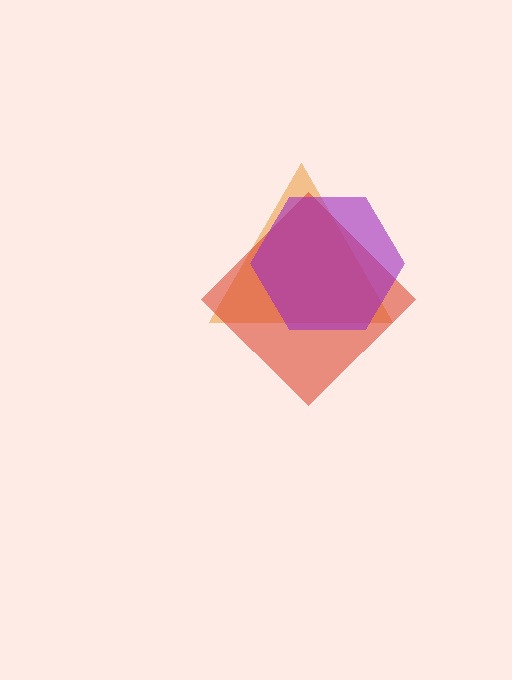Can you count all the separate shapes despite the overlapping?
Yes, there are 3 separate shapes.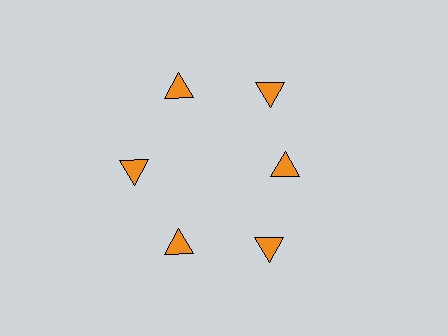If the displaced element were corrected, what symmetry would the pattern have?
It would have 6-fold rotational symmetry — the pattern would map onto itself every 60 degrees.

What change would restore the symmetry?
The symmetry would be restored by moving it outward, back onto the ring so that all 6 triangles sit at equal angles and equal distance from the center.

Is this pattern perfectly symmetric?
No. The 6 orange triangles are arranged in a ring, but one element near the 3 o'clock position is pulled inward toward the center, breaking the 6-fold rotational symmetry.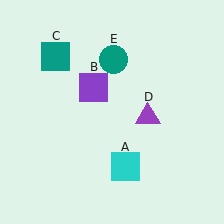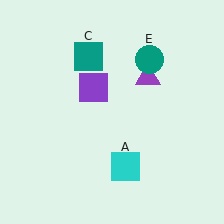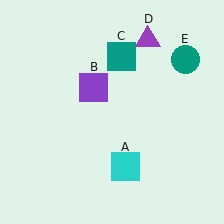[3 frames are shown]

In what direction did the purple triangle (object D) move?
The purple triangle (object D) moved up.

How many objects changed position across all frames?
3 objects changed position: teal square (object C), purple triangle (object D), teal circle (object E).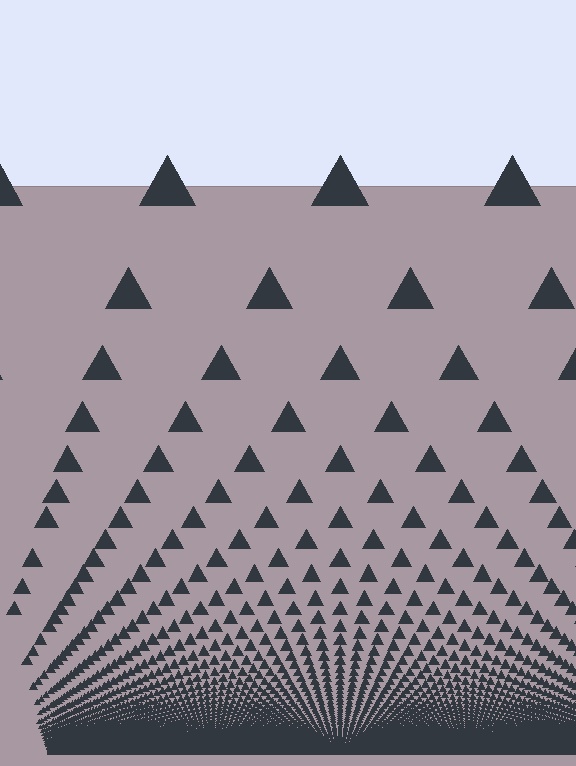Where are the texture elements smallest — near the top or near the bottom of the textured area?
Near the bottom.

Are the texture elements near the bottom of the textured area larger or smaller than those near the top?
Smaller. The gradient is inverted — elements near the bottom are smaller and denser.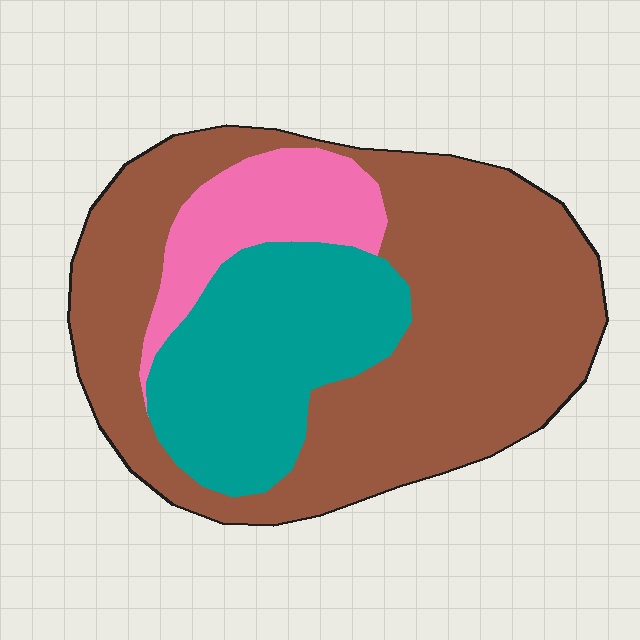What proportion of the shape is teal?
Teal covers about 25% of the shape.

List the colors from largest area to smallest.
From largest to smallest: brown, teal, pink.